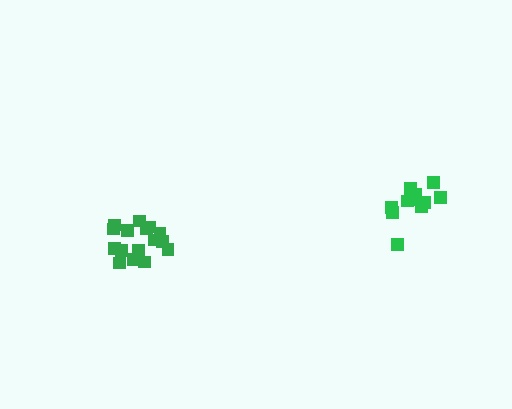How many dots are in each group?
Group 1: 11 dots, Group 2: 16 dots (27 total).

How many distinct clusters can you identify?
There are 2 distinct clusters.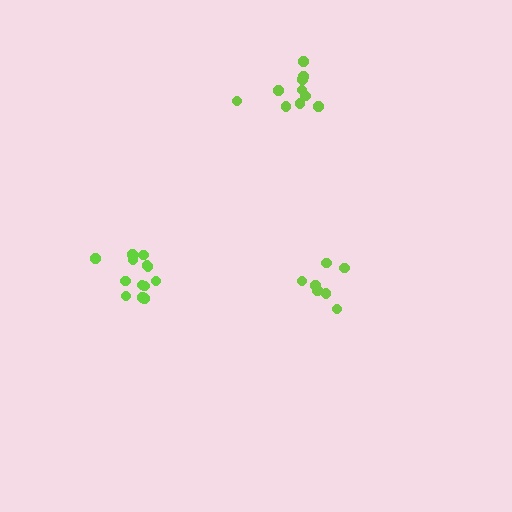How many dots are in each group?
Group 1: 13 dots, Group 2: 7 dots, Group 3: 10 dots (30 total).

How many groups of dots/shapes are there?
There are 3 groups.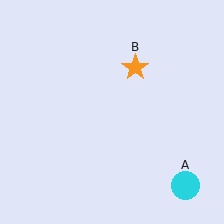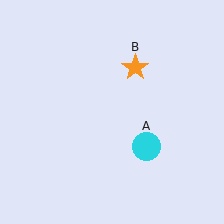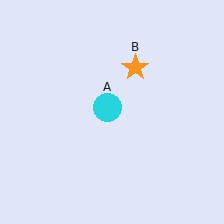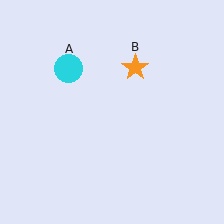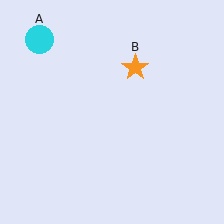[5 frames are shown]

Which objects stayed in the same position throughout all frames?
Orange star (object B) remained stationary.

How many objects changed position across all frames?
1 object changed position: cyan circle (object A).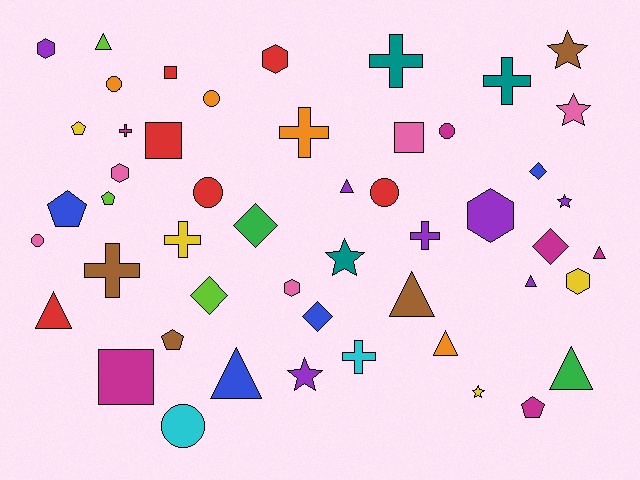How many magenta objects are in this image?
There are 6 magenta objects.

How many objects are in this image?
There are 50 objects.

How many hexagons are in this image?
There are 6 hexagons.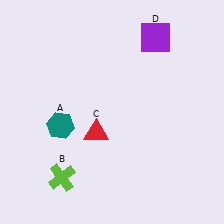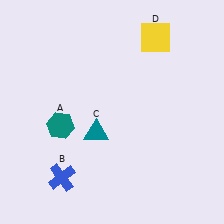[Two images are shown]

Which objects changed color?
B changed from lime to blue. C changed from red to teal. D changed from purple to yellow.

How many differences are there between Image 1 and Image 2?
There are 3 differences between the two images.